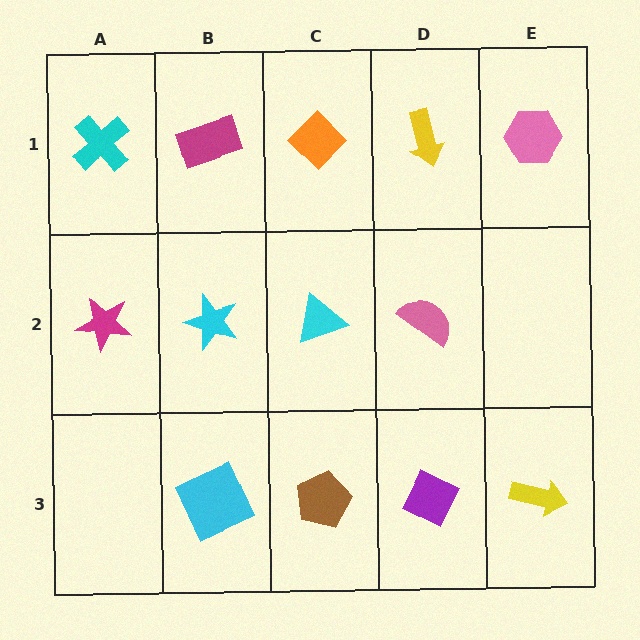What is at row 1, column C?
An orange diamond.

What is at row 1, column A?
A cyan cross.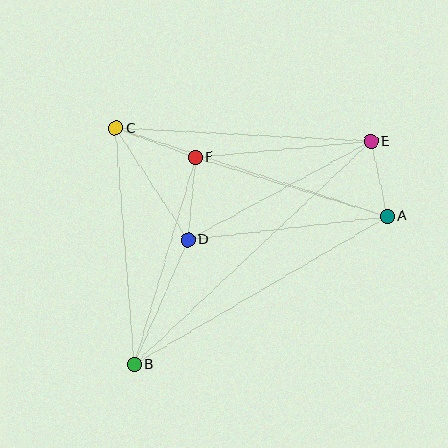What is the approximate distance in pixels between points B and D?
The distance between B and D is approximately 136 pixels.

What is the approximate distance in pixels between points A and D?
The distance between A and D is approximately 201 pixels.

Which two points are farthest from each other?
Points B and E are farthest from each other.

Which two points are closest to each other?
Points A and E are closest to each other.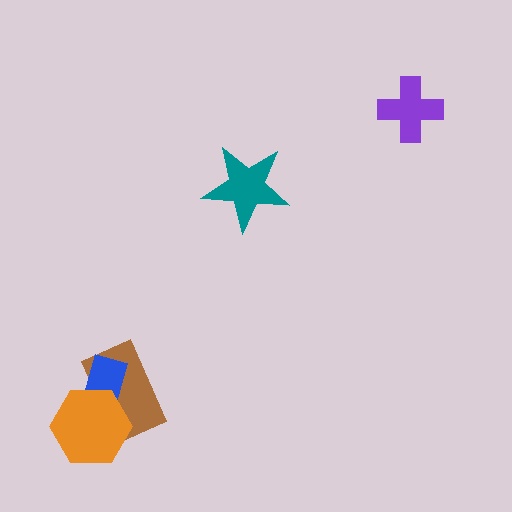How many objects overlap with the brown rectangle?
2 objects overlap with the brown rectangle.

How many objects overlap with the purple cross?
0 objects overlap with the purple cross.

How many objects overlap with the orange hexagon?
2 objects overlap with the orange hexagon.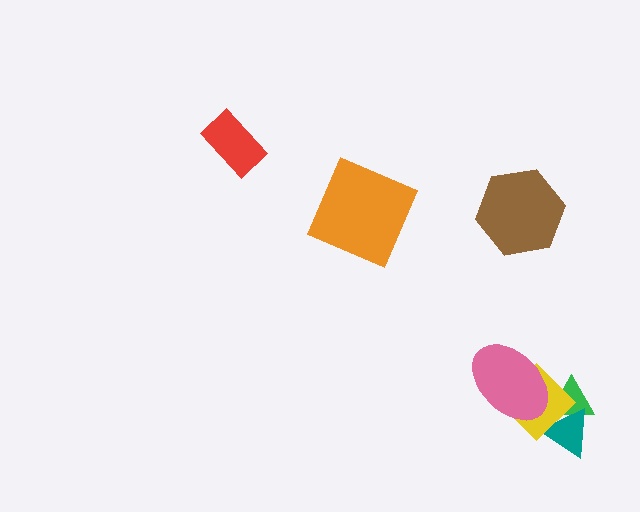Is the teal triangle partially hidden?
Yes, it is partially covered by another shape.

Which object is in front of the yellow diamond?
The pink ellipse is in front of the yellow diamond.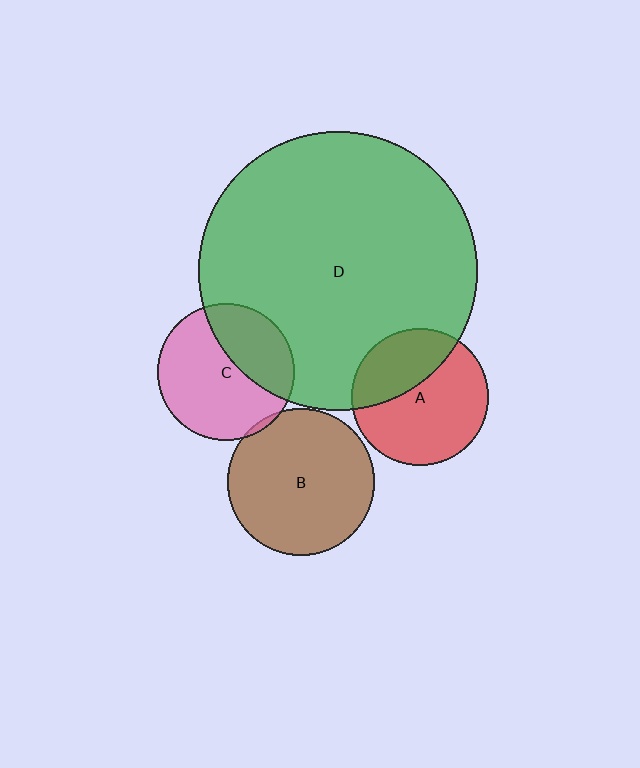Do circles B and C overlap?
Yes.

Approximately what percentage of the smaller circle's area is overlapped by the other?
Approximately 5%.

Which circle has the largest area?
Circle D (green).